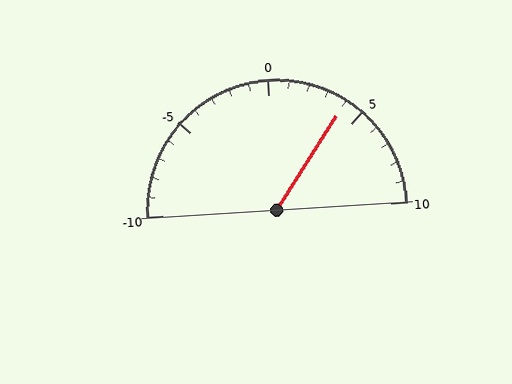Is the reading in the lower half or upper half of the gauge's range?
The reading is in the upper half of the range (-10 to 10).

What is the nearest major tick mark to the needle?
The nearest major tick mark is 5.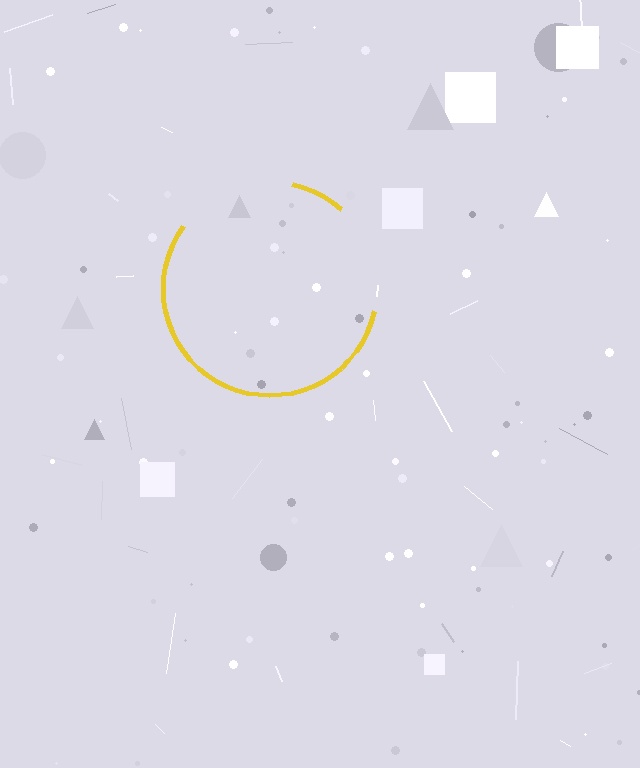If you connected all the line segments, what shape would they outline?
They would outline a circle.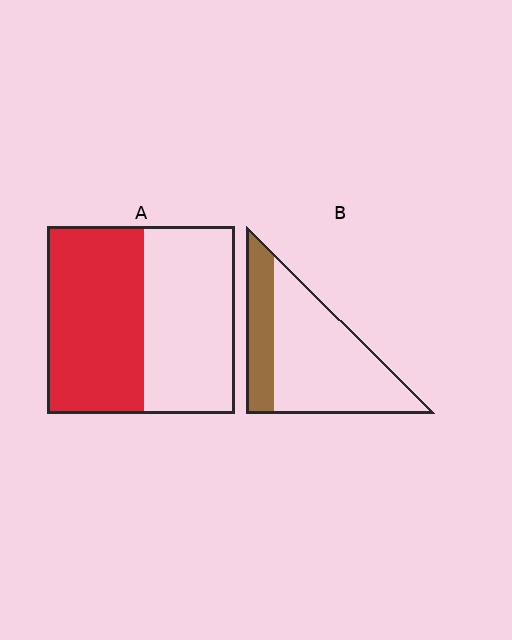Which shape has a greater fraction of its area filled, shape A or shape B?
Shape A.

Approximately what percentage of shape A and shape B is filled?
A is approximately 50% and B is approximately 25%.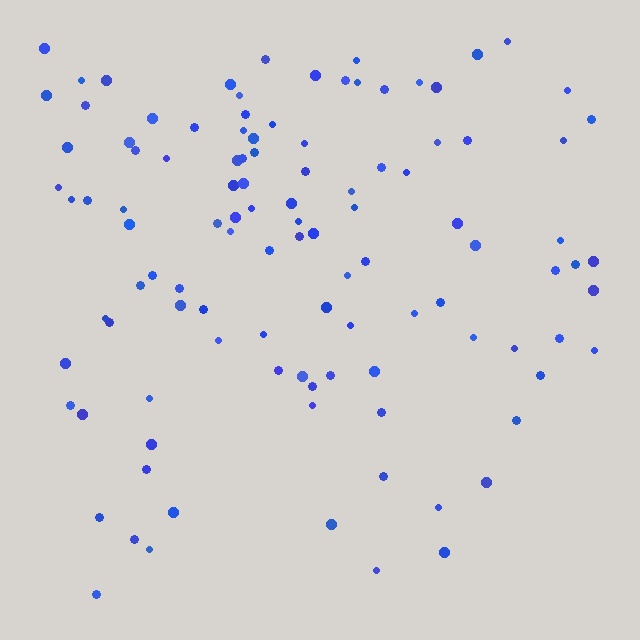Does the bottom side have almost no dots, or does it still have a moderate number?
Still a moderate number, just noticeably fewer than the top.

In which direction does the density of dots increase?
From bottom to top, with the top side densest.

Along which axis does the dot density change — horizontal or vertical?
Vertical.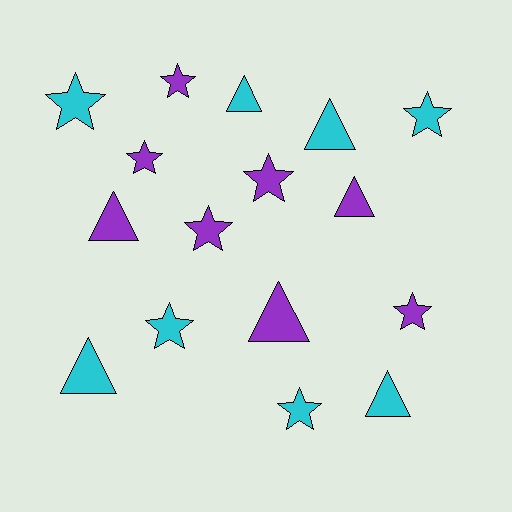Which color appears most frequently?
Purple, with 8 objects.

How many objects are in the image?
There are 16 objects.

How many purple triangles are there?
There are 3 purple triangles.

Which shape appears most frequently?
Star, with 9 objects.